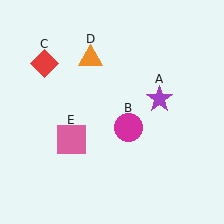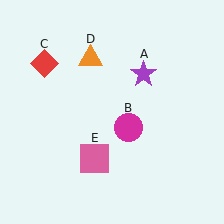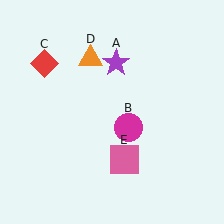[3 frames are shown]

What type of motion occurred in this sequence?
The purple star (object A), pink square (object E) rotated counterclockwise around the center of the scene.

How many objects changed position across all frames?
2 objects changed position: purple star (object A), pink square (object E).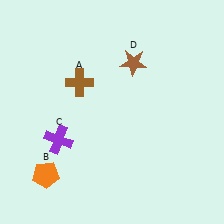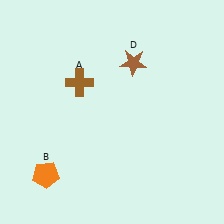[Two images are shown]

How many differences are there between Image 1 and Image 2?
There is 1 difference between the two images.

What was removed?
The purple cross (C) was removed in Image 2.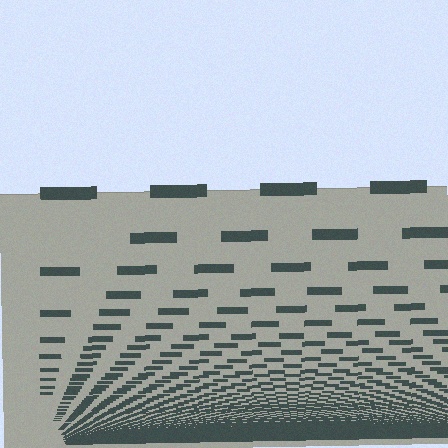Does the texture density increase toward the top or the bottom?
Density increases toward the bottom.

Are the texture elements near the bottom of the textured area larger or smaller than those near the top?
Smaller. The gradient is inverted — elements near the bottom are smaller and denser.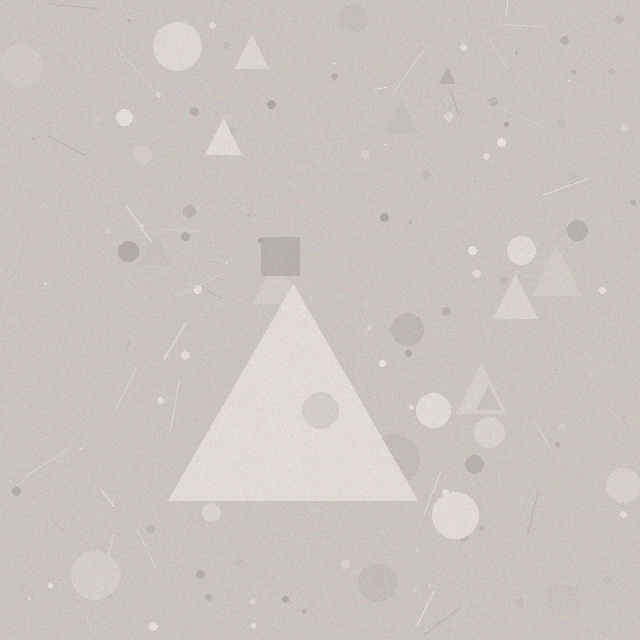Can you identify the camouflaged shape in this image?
The camouflaged shape is a triangle.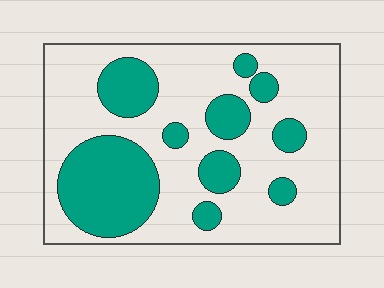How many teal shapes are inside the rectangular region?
10.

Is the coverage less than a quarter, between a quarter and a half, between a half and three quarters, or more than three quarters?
Between a quarter and a half.